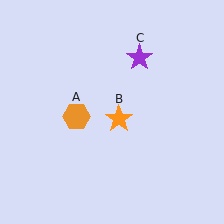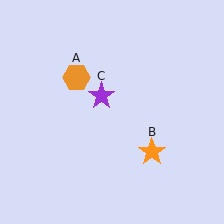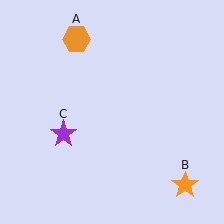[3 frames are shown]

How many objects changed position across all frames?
3 objects changed position: orange hexagon (object A), orange star (object B), purple star (object C).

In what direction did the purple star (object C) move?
The purple star (object C) moved down and to the left.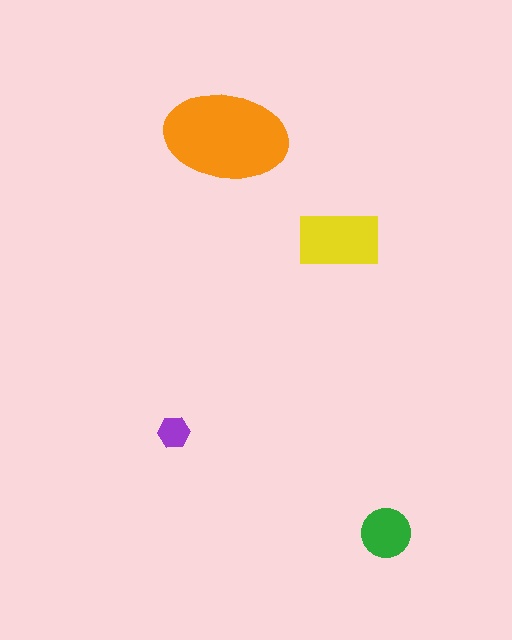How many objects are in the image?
There are 4 objects in the image.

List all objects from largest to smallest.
The orange ellipse, the yellow rectangle, the green circle, the purple hexagon.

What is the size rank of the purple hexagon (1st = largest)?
4th.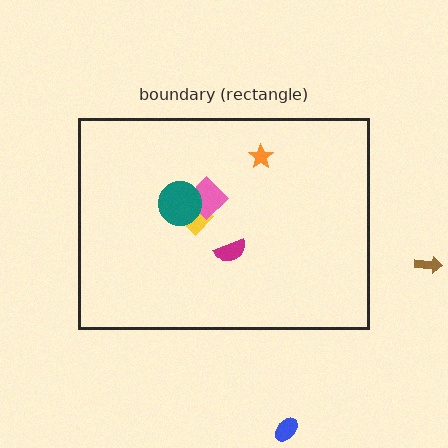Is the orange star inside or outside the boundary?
Inside.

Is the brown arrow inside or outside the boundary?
Outside.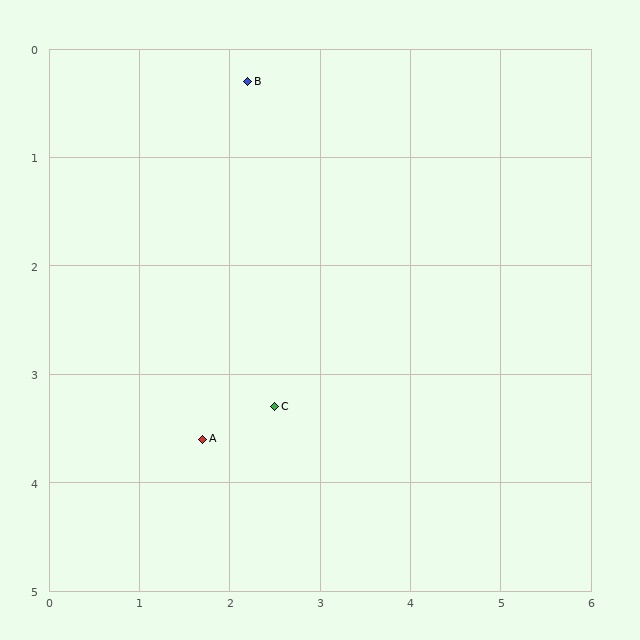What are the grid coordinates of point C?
Point C is at approximately (2.5, 3.3).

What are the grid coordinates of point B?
Point B is at approximately (2.2, 0.3).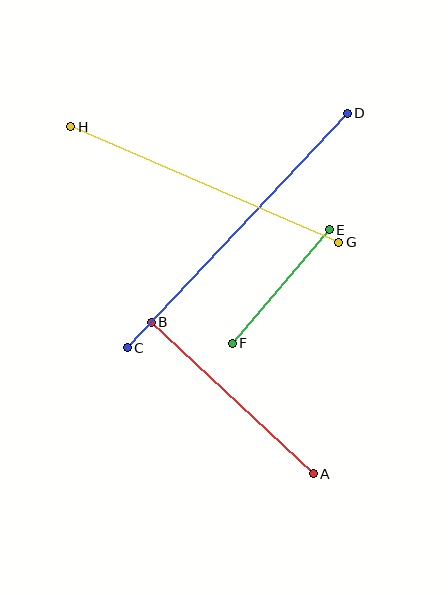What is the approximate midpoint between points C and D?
The midpoint is at approximately (237, 230) pixels.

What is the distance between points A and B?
The distance is approximately 222 pixels.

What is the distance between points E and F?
The distance is approximately 149 pixels.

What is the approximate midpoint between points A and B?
The midpoint is at approximately (232, 398) pixels.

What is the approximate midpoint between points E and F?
The midpoint is at approximately (281, 287) pixels.